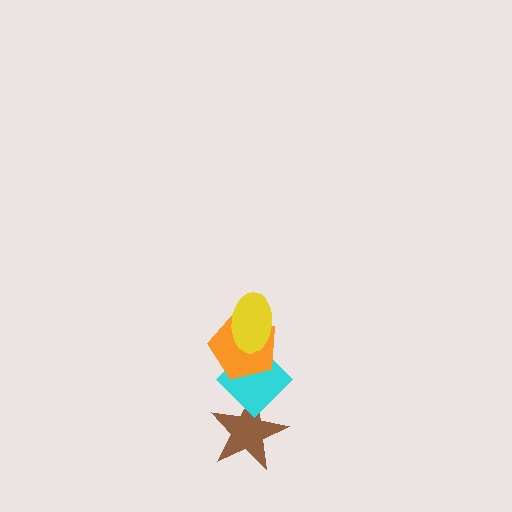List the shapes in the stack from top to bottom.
From top to bottom: the yellow ellipse, the orange pentagon, the cyan diamond, the brown star.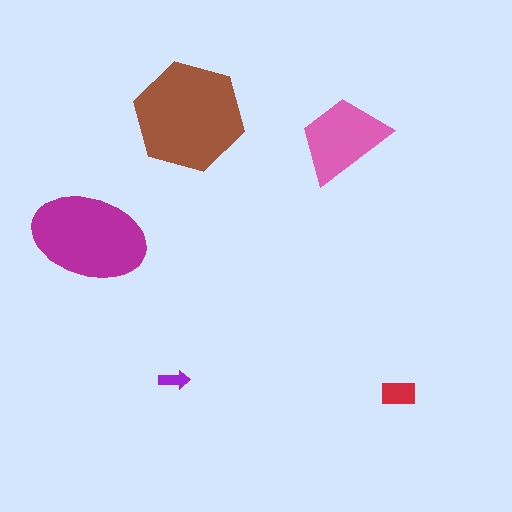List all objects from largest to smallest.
The brown hexagon, the magenta ellipse, the pink trapezoid, the red rectangle, the purple arrow.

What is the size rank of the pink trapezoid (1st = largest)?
3rd.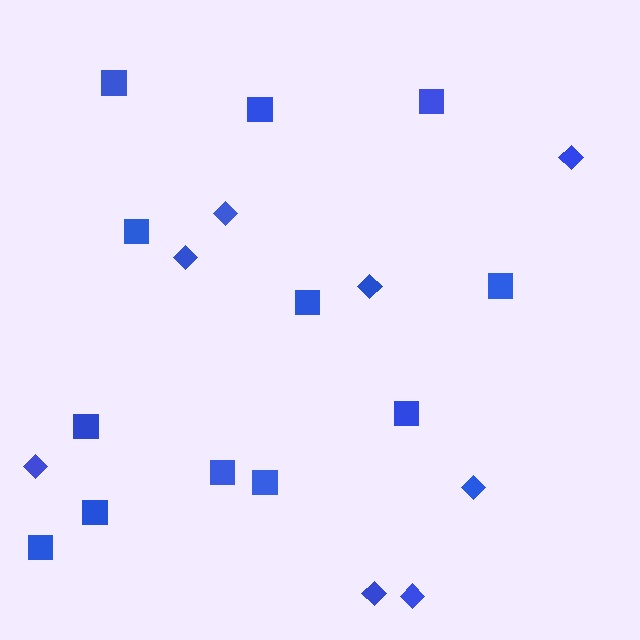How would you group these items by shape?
There are 2 groups: one group of squares (12) and one group of diamonds (8).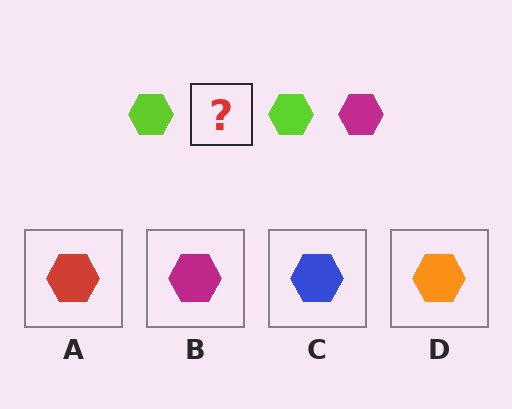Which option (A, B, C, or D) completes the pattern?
B.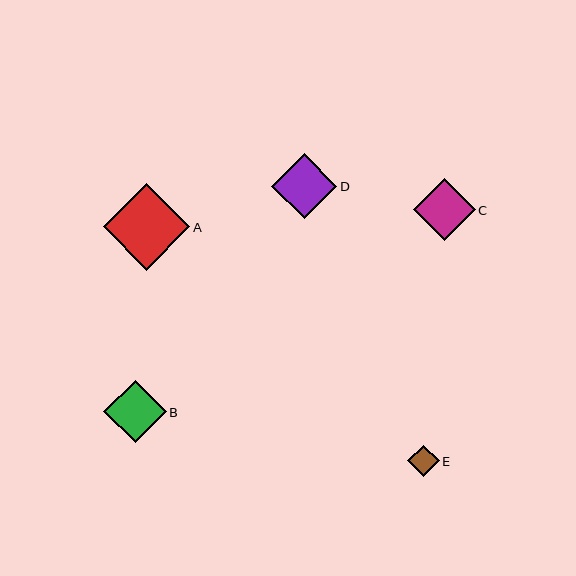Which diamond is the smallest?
Diamond E is the smallest with a size of approximately 31 pixels.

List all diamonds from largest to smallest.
From largest to smallest: A, D, B, C, E.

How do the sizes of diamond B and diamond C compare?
Diamond B and diamond C are approximately the same size.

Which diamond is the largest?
Diamond A is the largest with a size of approximately 86 pixels.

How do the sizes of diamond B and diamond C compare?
Diamond B and diamond C are approximately the same size.